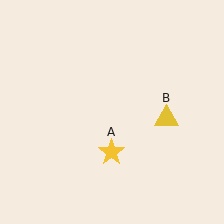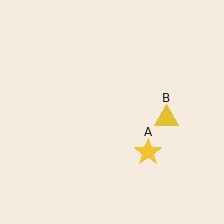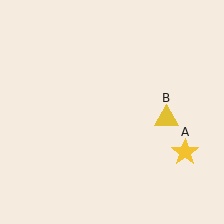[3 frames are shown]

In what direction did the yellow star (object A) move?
The yellow star (object A) moved right.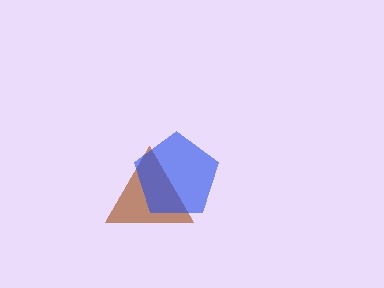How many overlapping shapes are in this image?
There are 2 overlapping shapes in the image.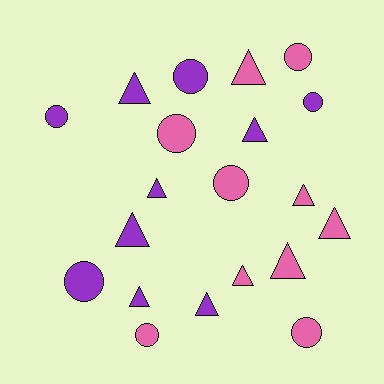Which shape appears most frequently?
Triangle, with 11 objects.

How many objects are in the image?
There are 20 objects.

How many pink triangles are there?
There are 5 pink triangles.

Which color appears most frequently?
Purple, with 10 objects.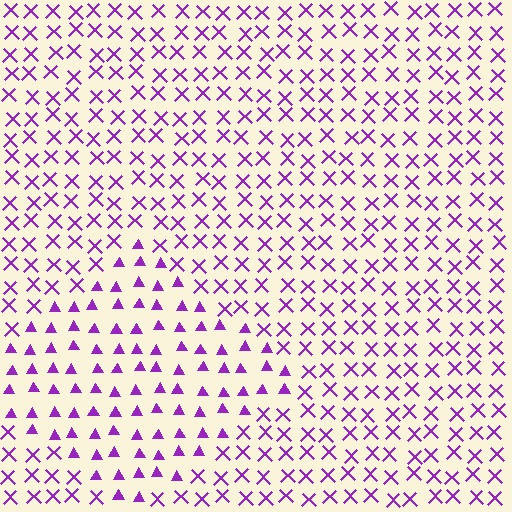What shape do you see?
I see a diamond.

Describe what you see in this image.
The image is filled with small purple elements arranged in a uniform grid. A diamond-shaped region contains triangles, while the surrounding area contains X marks. The boundary is defined purely by the change in element shape.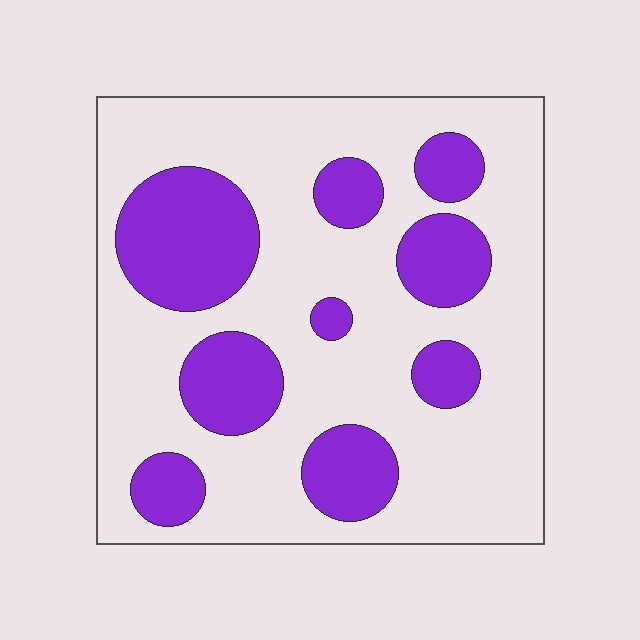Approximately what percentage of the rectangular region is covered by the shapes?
Approximately 30%.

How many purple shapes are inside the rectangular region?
9.